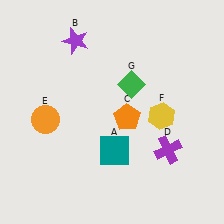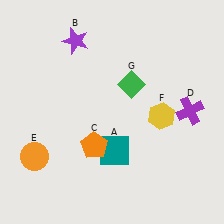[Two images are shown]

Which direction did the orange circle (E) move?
The orange circle (E) moved down.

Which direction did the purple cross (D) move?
The purple cross (D) moved up.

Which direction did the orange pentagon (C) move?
The orange pentagon (C) moved left.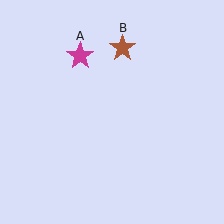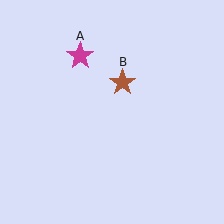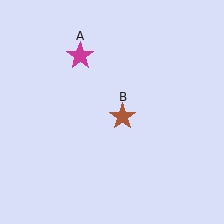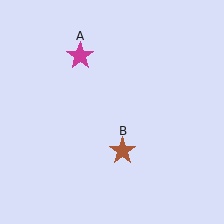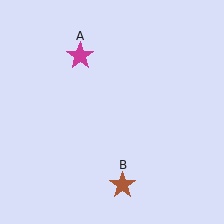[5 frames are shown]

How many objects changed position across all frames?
1 object changed position: brown star (object B).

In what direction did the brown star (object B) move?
The brown star (object B) moved down.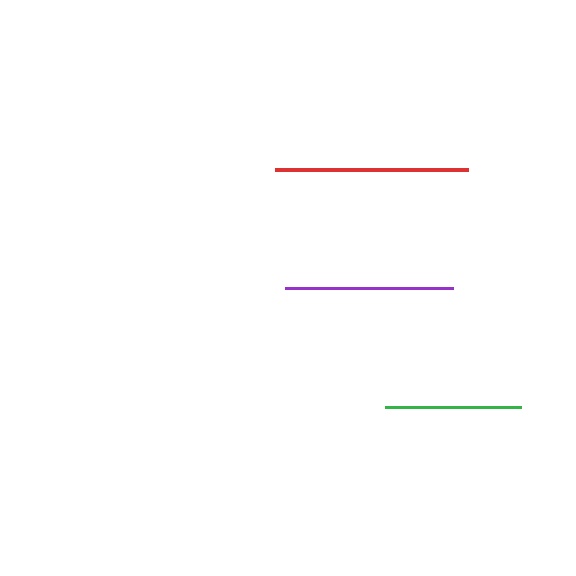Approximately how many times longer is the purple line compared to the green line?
The purple line is approximately 1.2 times the length of the green line.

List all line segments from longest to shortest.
From longest to shortest: red, purple, green.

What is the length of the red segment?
The red segment is approximately 193 pixels long.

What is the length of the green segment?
The green segment is approximately 136 pixels long.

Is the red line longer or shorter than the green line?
The red line is longer than the green line.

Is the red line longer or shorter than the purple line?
The red line is longer than the purple line.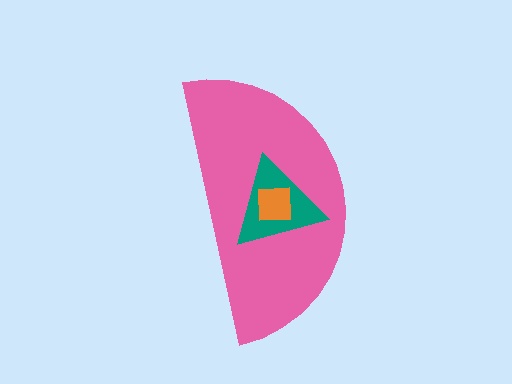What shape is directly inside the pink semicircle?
The teal triangle.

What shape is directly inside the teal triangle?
The orange square.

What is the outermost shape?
The pink semicircle.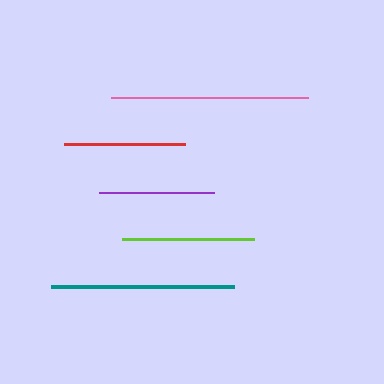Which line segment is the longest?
The pink line is the longest at approximately 197 pixels.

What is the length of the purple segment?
The purple segment is approximately 115 pixels long.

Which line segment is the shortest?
The purple line is the shortest at approximately 115 pixels.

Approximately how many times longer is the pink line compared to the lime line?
The pink line is approximately 1.5 times the length of the lime line.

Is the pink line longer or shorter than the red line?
The pink line is longer than the red line.